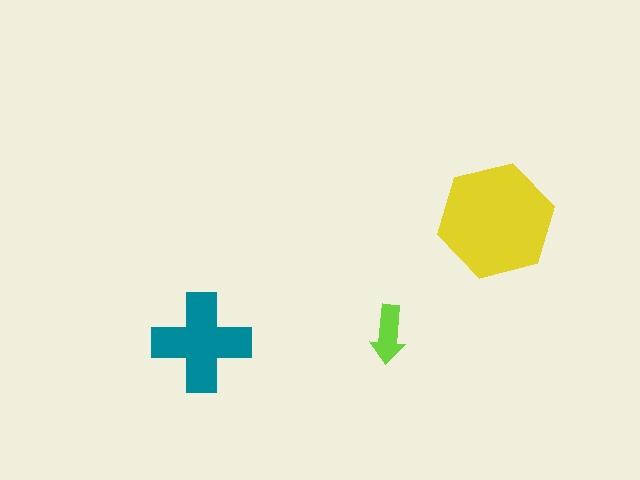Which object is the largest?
The yellow hexagon.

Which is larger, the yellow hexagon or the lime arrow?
The yellow hexagon.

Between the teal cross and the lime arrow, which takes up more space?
The teal cross.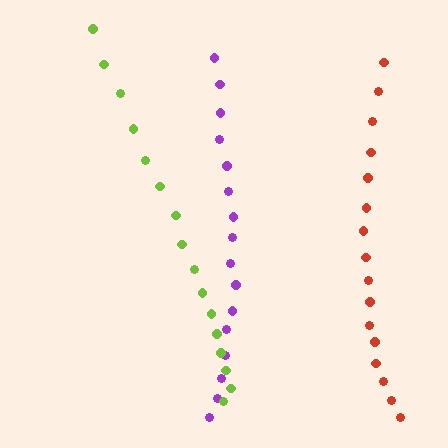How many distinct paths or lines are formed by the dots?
There are 3 distinct paths.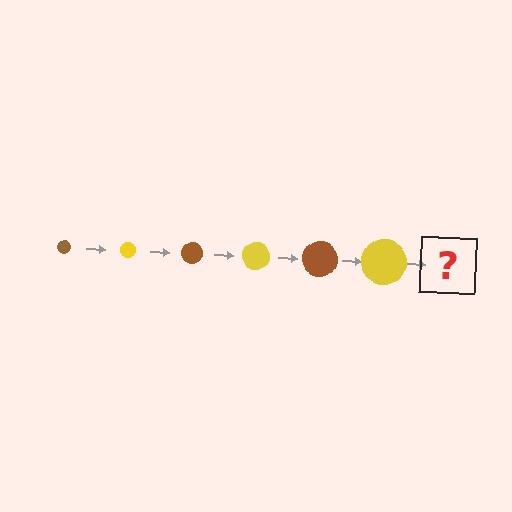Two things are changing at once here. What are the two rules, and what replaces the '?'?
The two rules are that the circle grows larger each step and the color cycles through brown and yellow. The '?' should be a brown circle, larger than the previous one.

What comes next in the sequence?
The next element should be a brown circle, larger than the previous one.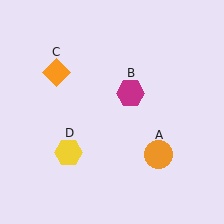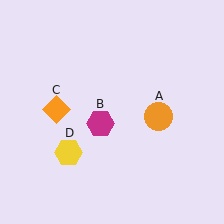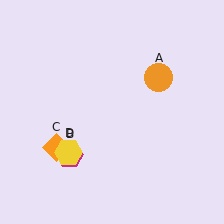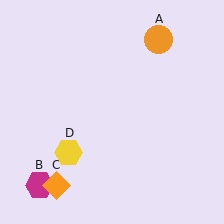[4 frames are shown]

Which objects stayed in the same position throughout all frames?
Yellow hexagon (object D) remained stationary.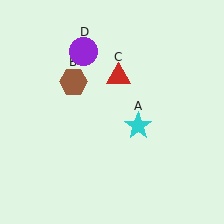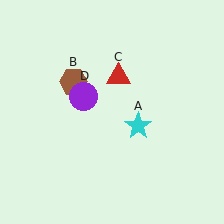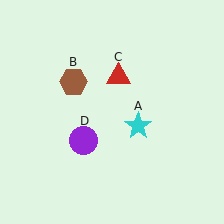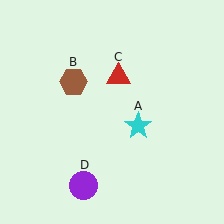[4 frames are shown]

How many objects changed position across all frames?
1 object changed position: purple circle (object D).